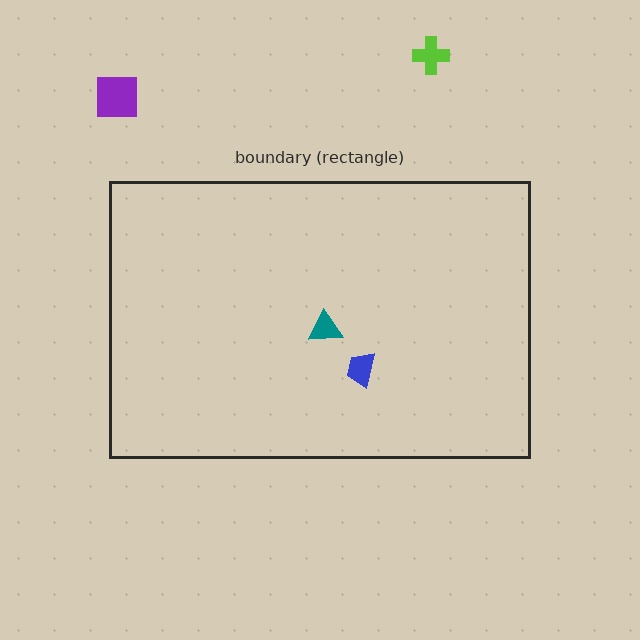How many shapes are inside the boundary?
2 inside, 2 outside.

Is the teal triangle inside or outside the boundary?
Inside.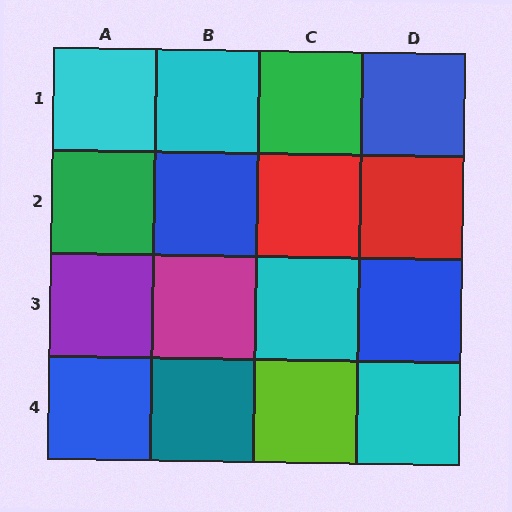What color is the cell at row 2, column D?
Red.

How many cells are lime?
1 cell is lime.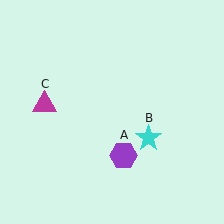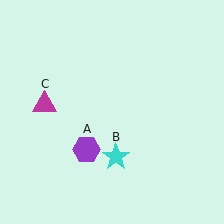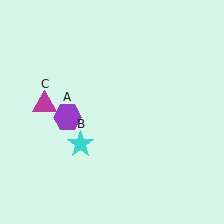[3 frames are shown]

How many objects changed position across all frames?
2 objects changed position: purple hexagon (object A), cyan star (object B).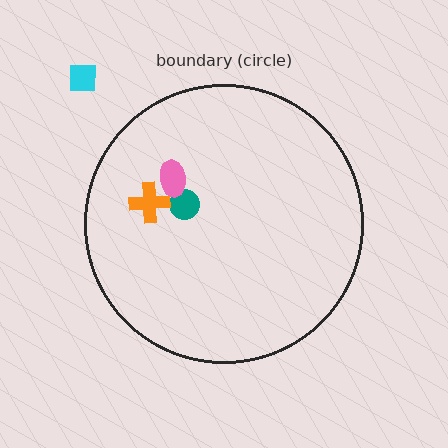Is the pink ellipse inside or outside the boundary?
Inside.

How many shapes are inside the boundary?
3 inside, 1 outside.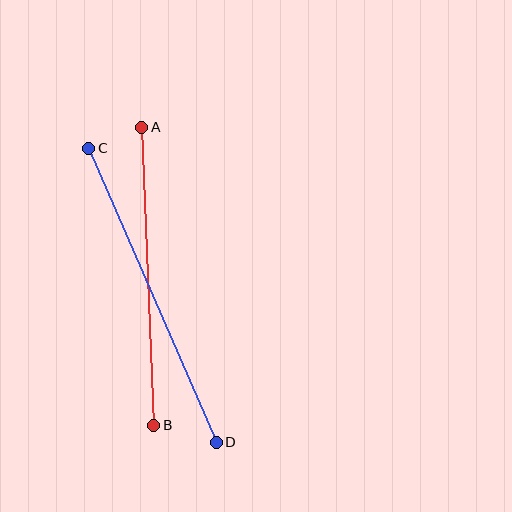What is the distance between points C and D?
The distance is approximately 320 pixels.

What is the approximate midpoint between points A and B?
The midpoint is at approximately (148, 276) pixels.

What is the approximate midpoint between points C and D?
The midpoint is at approximately (152, 295) pixels.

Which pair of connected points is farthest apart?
Points C and D are farthest apart.